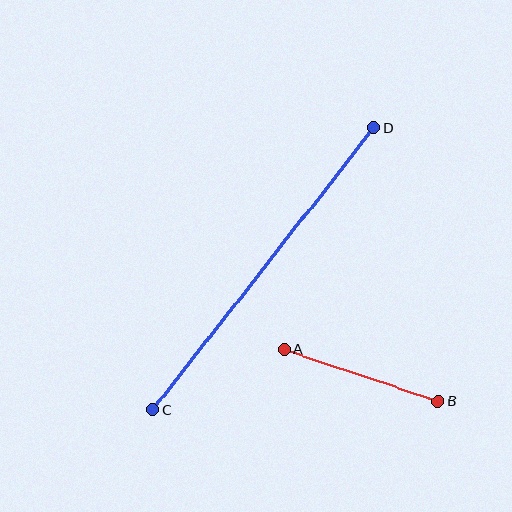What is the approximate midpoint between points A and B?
The midpoint is at approximately (361, 375) pixels.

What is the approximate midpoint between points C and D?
The midpoint is at approximately (263, 269) pixels.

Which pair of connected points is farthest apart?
Points C and D are farthest apart.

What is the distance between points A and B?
The distance is approximately 163 pixels.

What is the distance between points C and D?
The distance is approximately 358 pixels.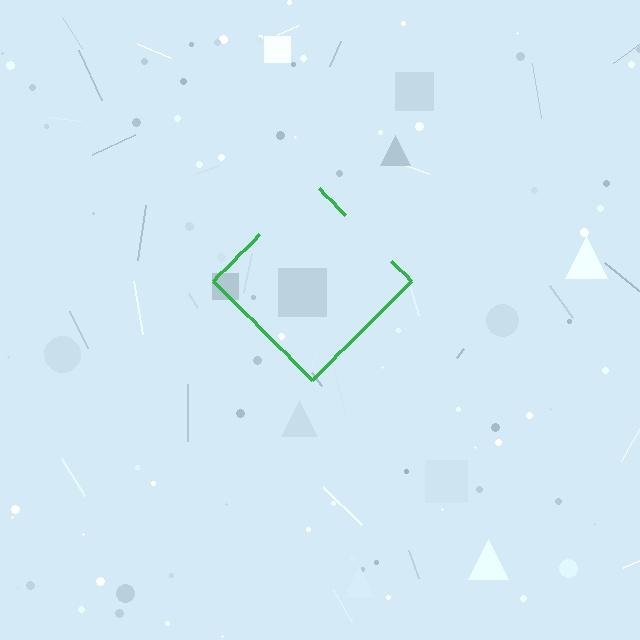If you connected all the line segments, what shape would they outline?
They would outline a diamond.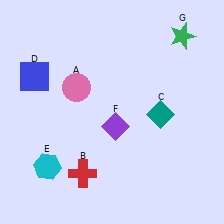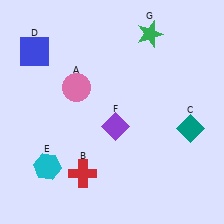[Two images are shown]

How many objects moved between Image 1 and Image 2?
3 objects moved between the two images.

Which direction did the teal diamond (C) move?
The teal diamond (C) moved right.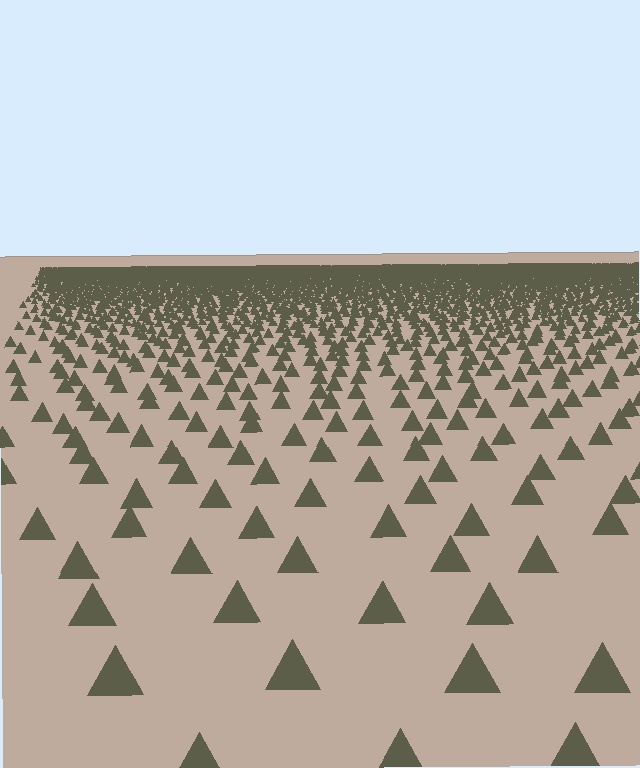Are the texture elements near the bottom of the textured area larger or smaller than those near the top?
Larger. Near the bottom, elements are closer to the viewer and appear at a bigger on-screen size.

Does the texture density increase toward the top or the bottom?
Density increases toward the top.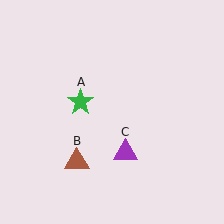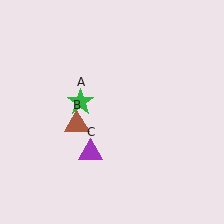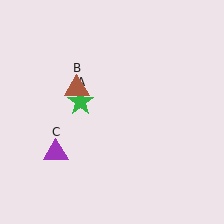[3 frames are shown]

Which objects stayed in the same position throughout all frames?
Green star (object A) remained stationary.